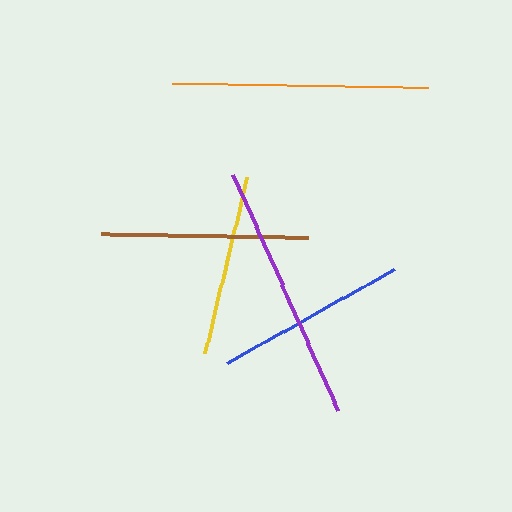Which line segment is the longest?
The purple line is the longest at approximately 259 pixels.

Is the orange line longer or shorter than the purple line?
The purple line is longer than the orange line.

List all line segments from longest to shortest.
From longest to shortest: purple, orange, brown, blue, yellow.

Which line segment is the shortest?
The yellow line is the shortest at approximately 181 pixels.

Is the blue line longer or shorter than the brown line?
The brown line is longer than the blue line.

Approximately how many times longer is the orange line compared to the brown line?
The orange line is approximately 1.2 times the length of the brown line.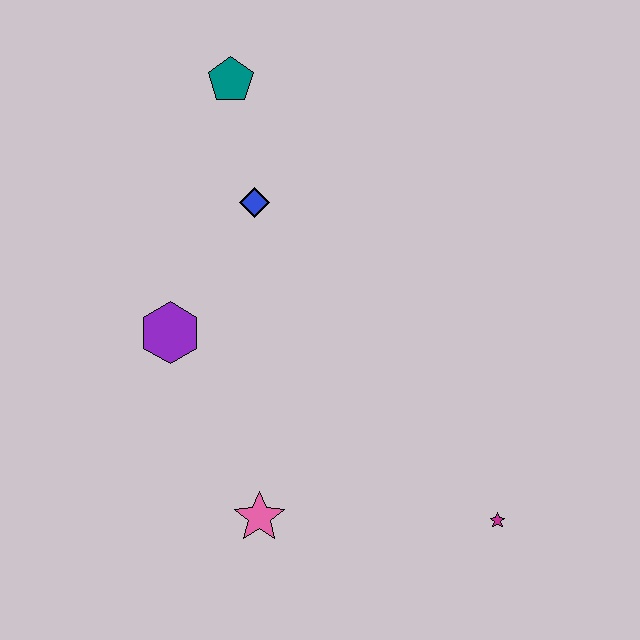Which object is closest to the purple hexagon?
The blue diamond is closest to the purple hexagon.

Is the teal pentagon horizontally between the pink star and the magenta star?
No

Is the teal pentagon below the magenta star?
No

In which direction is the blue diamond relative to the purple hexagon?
The blue diamond is above the purple hexagon.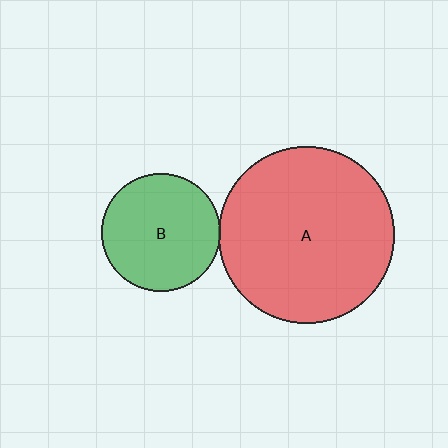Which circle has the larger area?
Circle A (red).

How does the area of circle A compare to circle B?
Approximately 2.2 times.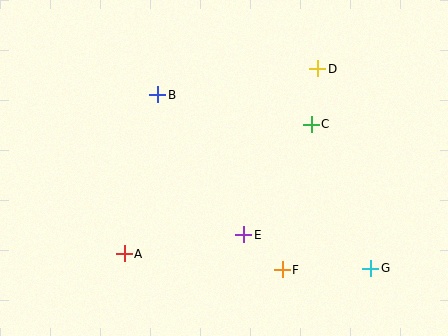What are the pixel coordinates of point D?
Point D is at (318, 69).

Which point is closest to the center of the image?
Point E at (244, 235) is closest to the center.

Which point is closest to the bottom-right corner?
Point G is closest to the bottom-right corner.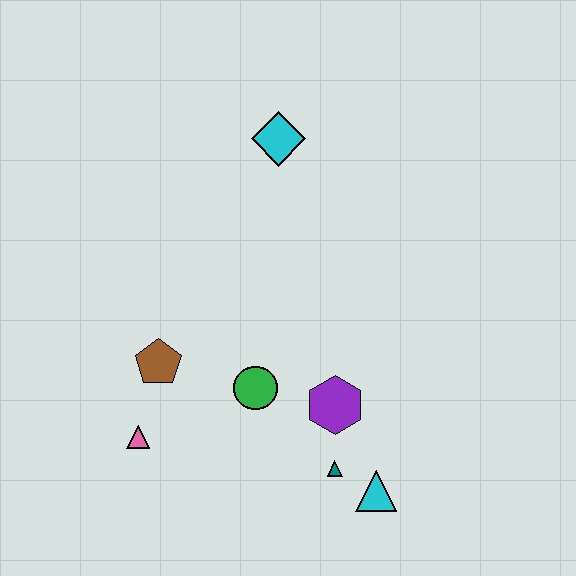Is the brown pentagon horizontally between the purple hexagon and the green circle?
No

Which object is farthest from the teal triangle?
The cyan diamond is farthest from the teal triangle.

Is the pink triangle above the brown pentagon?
No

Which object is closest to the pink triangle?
The brown pentagon is closest to the pink triangle.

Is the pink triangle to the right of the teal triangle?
No